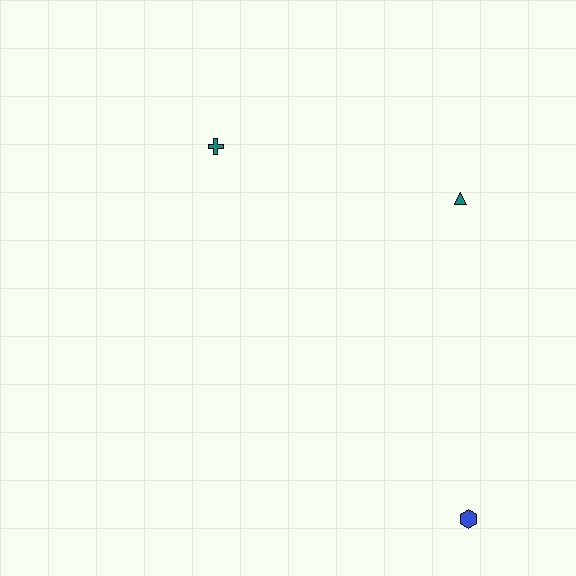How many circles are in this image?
There are no circles.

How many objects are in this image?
There are 3 objects.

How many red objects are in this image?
There are no red objects.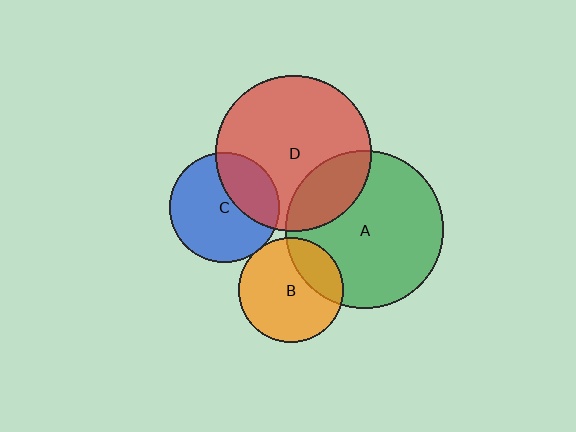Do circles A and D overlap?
Yes.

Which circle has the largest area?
Circle A (green).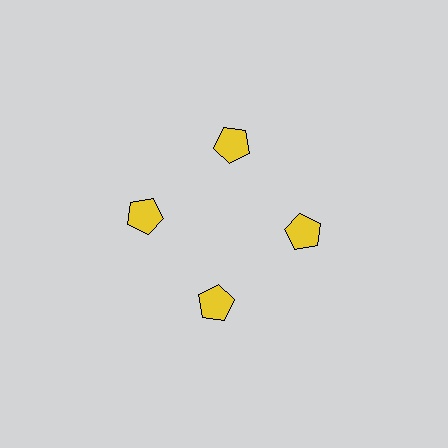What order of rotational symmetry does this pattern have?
This pattern has 4-fold rotational symmetry.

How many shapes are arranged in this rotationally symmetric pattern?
There are 4 shapes, arranged in 4 groups of 1.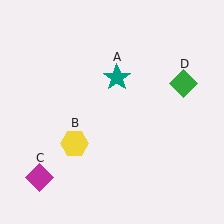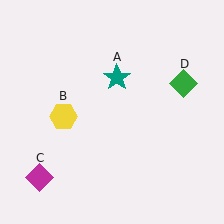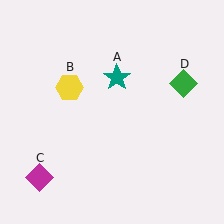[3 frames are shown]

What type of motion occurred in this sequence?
The yellow hexagon (object B) rotated clockwise around the center of the scene.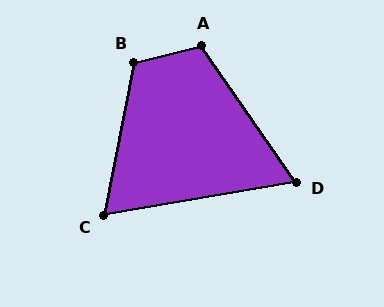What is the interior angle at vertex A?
Approximately 111 degrees (obtuse).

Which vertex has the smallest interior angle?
D, at approximately 65 degrees.